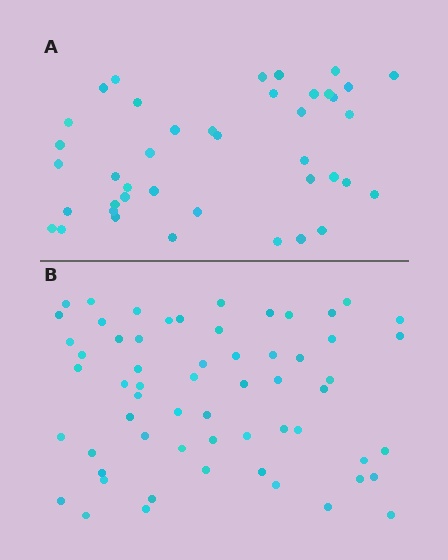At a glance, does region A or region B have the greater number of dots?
Region B (the bottom region) has more dots.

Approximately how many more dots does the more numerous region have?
Region B has approximately 20 more dots than region A.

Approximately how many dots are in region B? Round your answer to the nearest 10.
About 60 dots.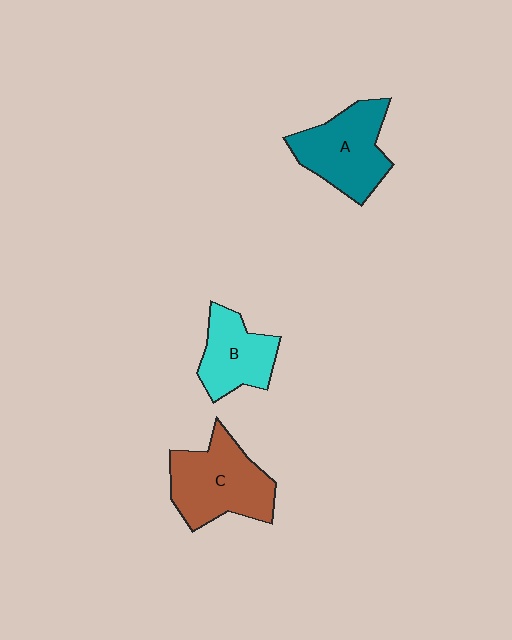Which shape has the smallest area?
Shape B (cyan).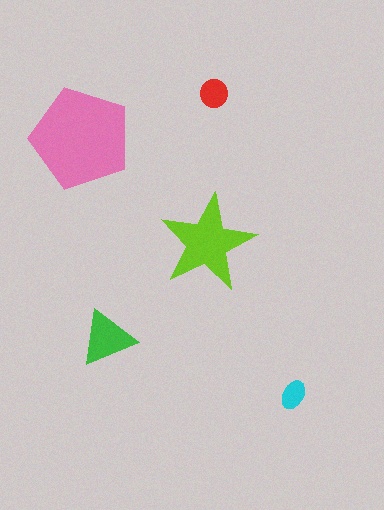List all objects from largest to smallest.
The pink pentagon, the lime star, the green triangle, the red circle, the cyan ellipse.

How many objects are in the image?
There are 5 objects in the image.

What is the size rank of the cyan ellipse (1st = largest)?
5th.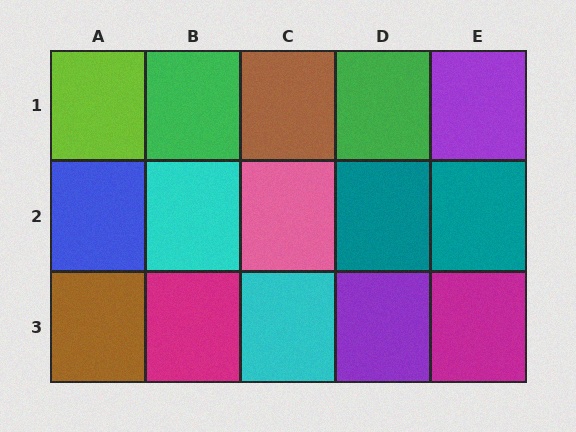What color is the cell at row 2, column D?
Teal.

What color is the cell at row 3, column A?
Brown.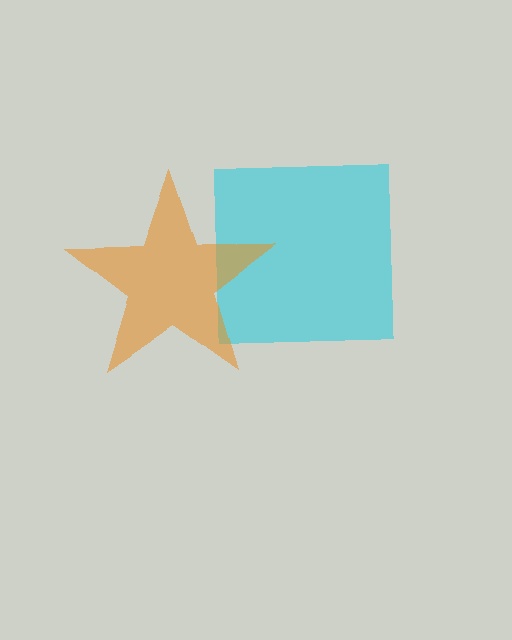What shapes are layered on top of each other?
The layered shapes are: a cyan square, an orange star.